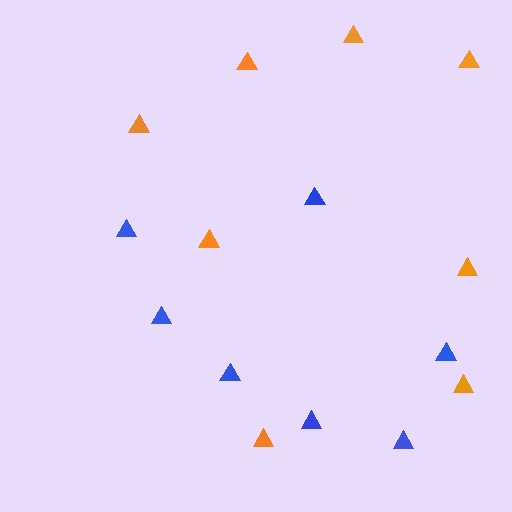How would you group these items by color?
There are 2 groups: one group of blue triangles (7) and one group of orange triangles (8).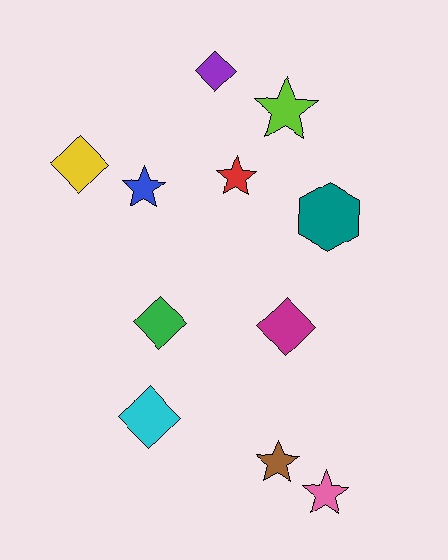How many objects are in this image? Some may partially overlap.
There are 11 objects.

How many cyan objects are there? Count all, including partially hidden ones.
There is 1 cyan object.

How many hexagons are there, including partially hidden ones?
There is 1 hexagon.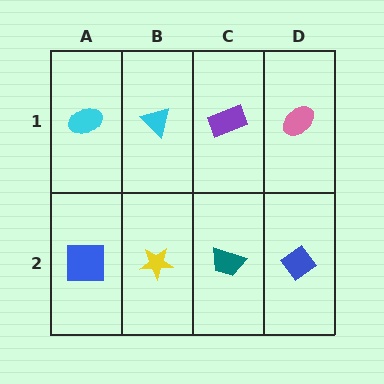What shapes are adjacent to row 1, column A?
A blue square (row 2, column A), a cyan triangle (row 1, column B).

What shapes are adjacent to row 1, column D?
A blue diamond (row 2, column D), a purple rectangle (row 1, column C).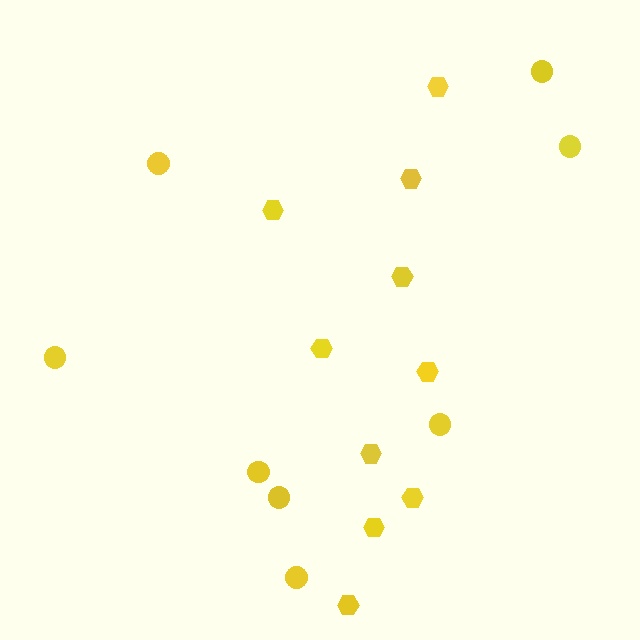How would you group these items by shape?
There are 2 groups: one group of hexagons (10) and one group of circles (8).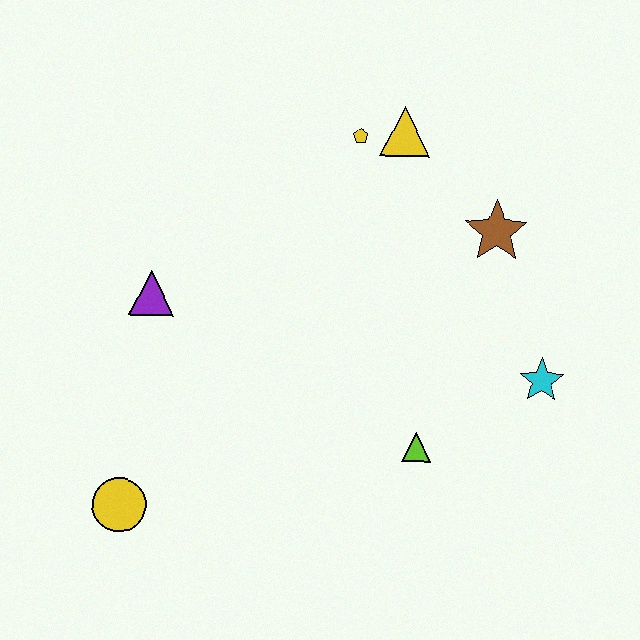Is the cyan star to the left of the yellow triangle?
No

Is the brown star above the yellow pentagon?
No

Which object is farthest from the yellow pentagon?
The yellow circle is farthest from the yellow pentagon.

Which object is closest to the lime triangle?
The cyan star is closest to the lime triangle.